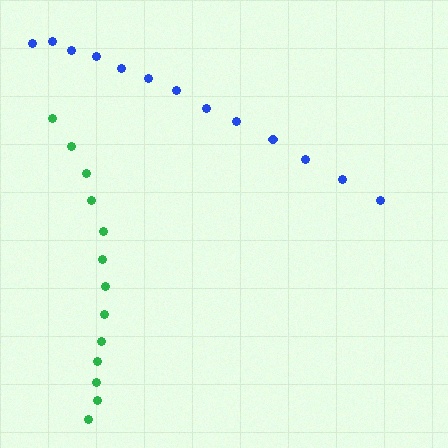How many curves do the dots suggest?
There are 2 distinct paths.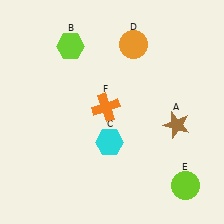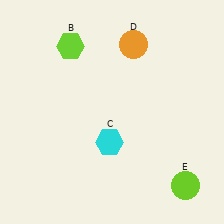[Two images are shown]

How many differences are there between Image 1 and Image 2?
There are 2 differences between the two images.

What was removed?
The orange cross (F), the brown star (A) were removed in Image 2.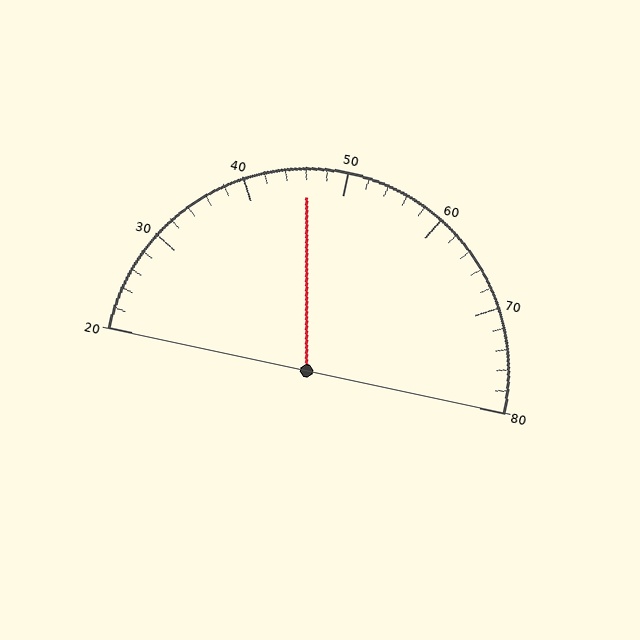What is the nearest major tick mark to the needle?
The nearest major tick mark is 50.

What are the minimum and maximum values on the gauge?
The gauge ranges from 20 to 80.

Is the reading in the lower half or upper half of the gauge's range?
The reading is in the lower half of the range (20 to 80).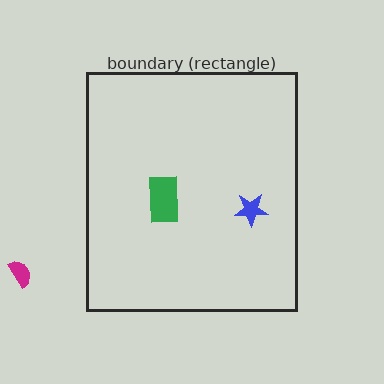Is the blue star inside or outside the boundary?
Inside.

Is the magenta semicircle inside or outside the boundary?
Outside.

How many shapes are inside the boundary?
2 inside, 1 outside.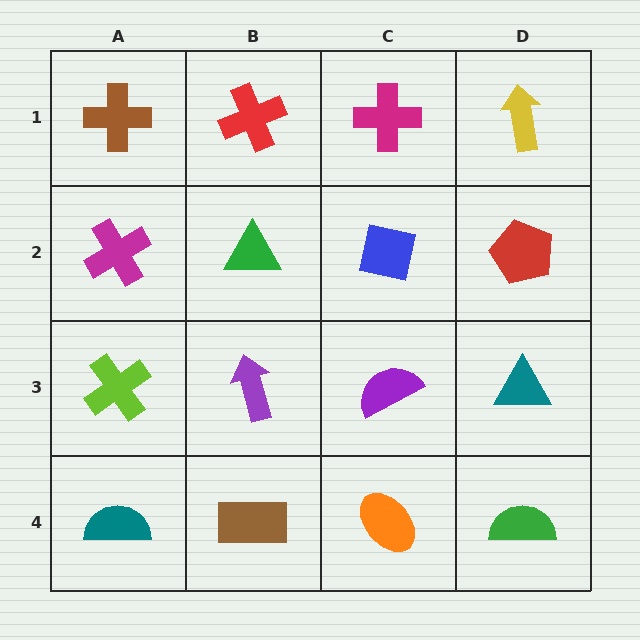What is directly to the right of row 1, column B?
A magenta cross.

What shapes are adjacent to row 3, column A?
A magenta cross (row 2, column A), a teal semicircle (row 4, column A), a purple arrow (row 3, column B).